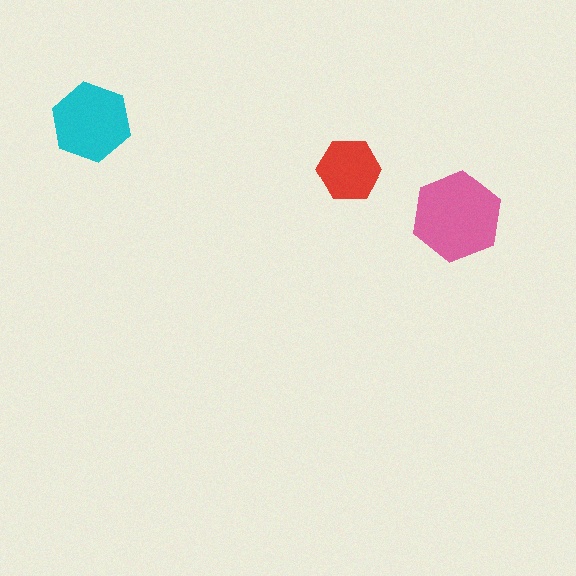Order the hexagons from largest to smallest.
the pink one, the cyan one, the red one.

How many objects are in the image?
There are 3 objects in the image.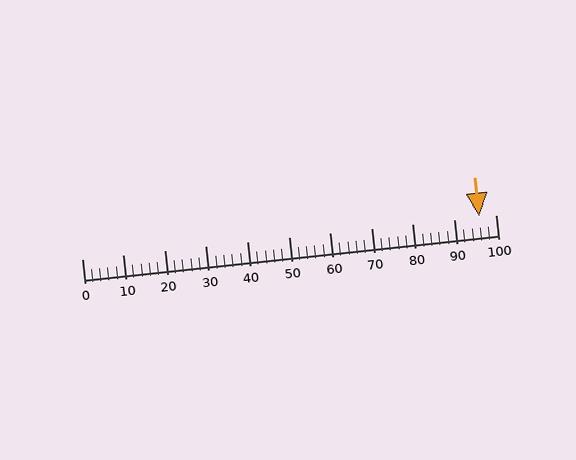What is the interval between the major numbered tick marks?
The major tick marks are spaced 10 units apart.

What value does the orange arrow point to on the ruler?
The orange arrow points to approximately 96.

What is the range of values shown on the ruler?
The ruler shows values from 0 to 100.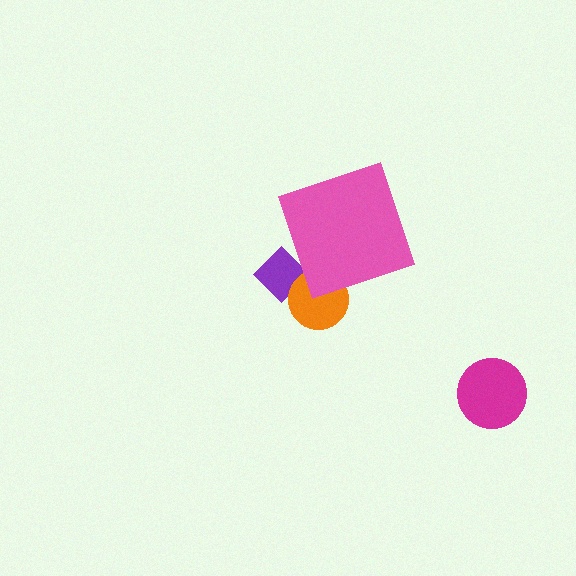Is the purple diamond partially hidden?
Yes, the purple diamond is partially hidden behind the pink diamond.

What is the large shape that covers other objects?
A pink diamond.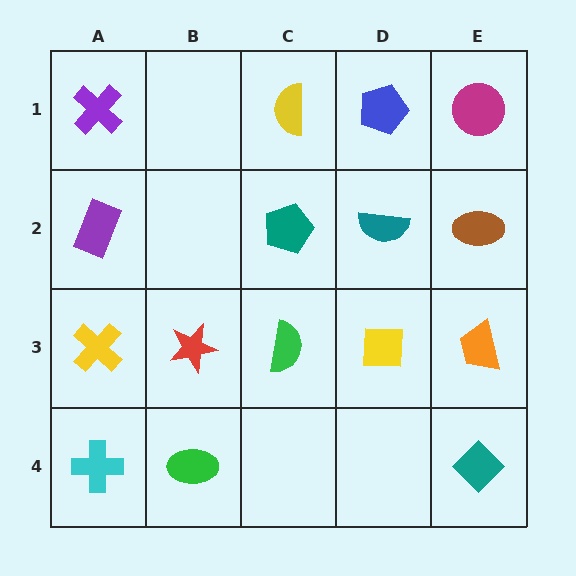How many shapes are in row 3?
5 shapes.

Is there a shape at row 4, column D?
No, that cell is empty.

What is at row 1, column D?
A blue pentagon.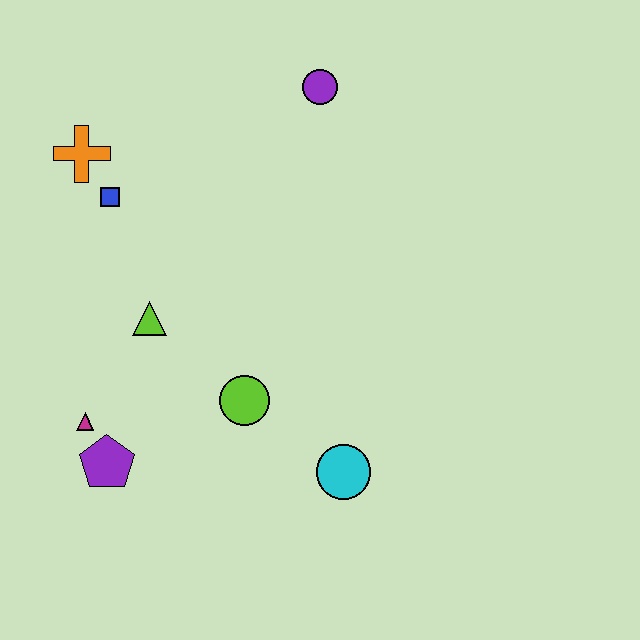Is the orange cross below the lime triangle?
No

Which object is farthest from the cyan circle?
The orange cross is farthest from the cyan circle.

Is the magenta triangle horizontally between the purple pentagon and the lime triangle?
No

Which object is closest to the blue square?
The orange cross is closest to the blue square.